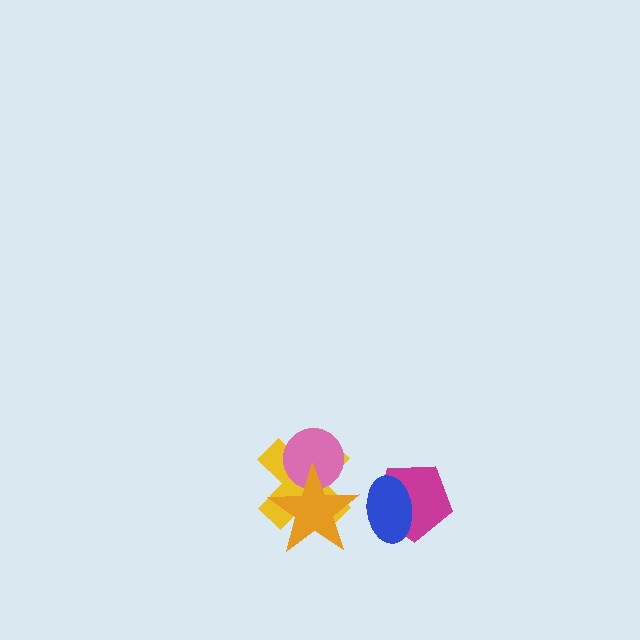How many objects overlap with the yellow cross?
2 objects overlap with the yellow cross.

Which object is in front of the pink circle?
The orange star is in front of the pink circle.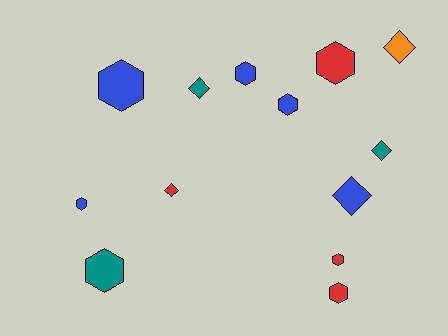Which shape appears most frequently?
Hexagon, with 8 objects.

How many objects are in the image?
There are 13 objects.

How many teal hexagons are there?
There is 1 teal hexagon.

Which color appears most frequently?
Blue, with 5 objects.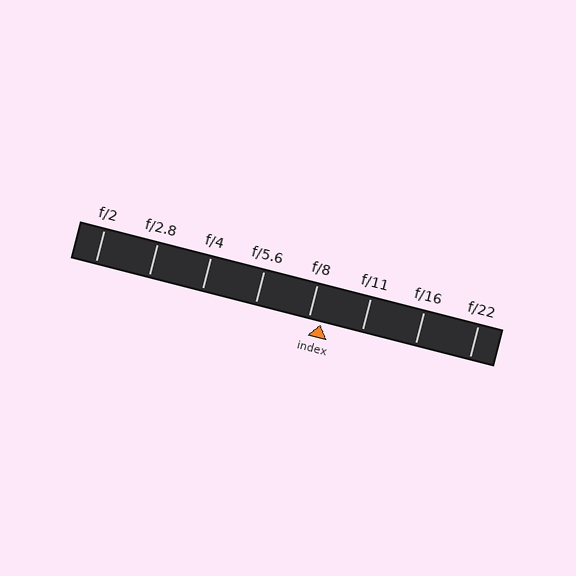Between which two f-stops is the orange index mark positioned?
The index mark is between f/8 and f/11.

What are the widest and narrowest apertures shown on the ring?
The widest aperture shown is f/2 and the narrowest is f/22.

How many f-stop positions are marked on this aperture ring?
There are 8 f-stop positions marked.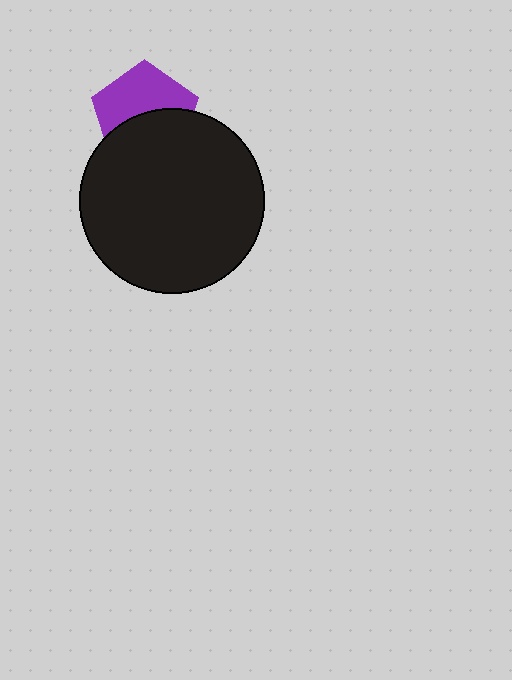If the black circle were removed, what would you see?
You would see the complete purple pentagon.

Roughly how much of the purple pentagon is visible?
About half of it is visible (roughly 52%).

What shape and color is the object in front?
The object in front is a black circle.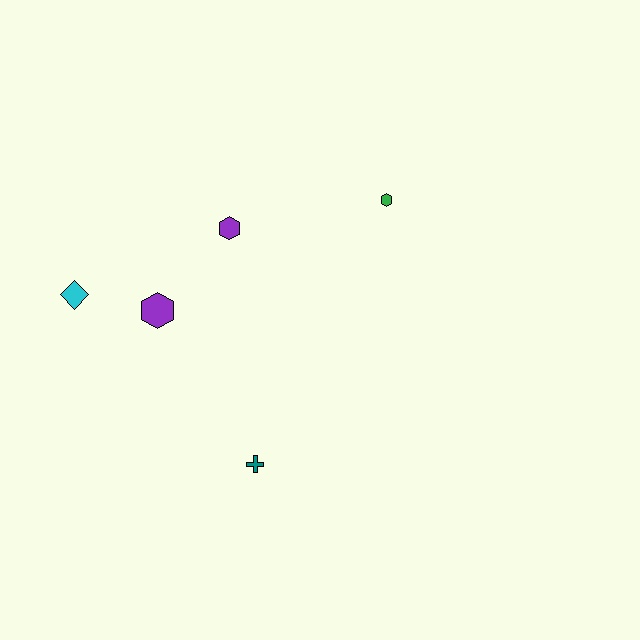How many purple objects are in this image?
There are 2 purple objects.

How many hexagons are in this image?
There are 3 hexagons.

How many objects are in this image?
There are 5 objects.